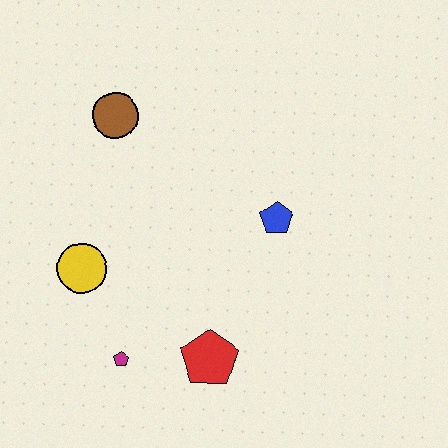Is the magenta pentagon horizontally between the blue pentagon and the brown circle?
Yes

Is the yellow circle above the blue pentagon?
No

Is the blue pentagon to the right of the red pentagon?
Yes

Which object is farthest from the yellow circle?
The blue pentagon is farthest from the yellow circle.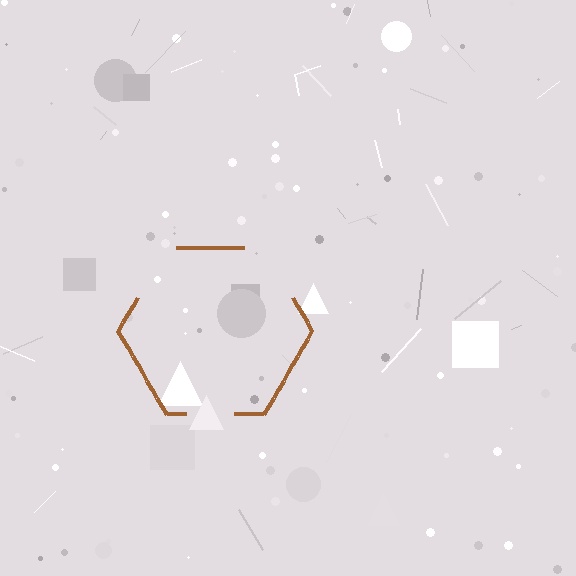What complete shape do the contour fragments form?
The contour fragments form a hexagon.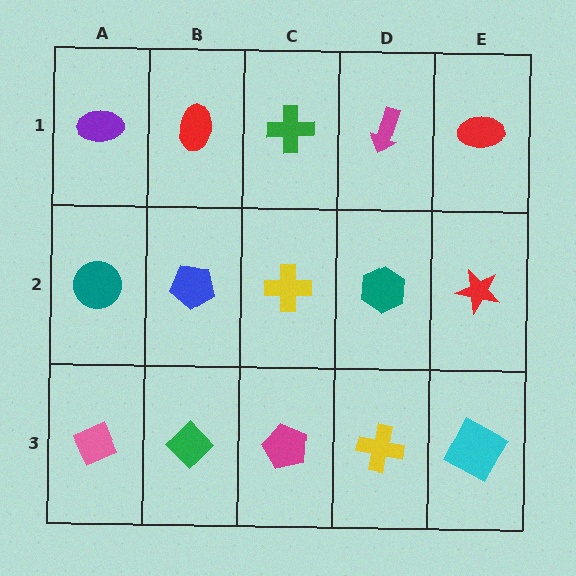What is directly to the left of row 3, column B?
A pink diamond.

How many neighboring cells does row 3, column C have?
3.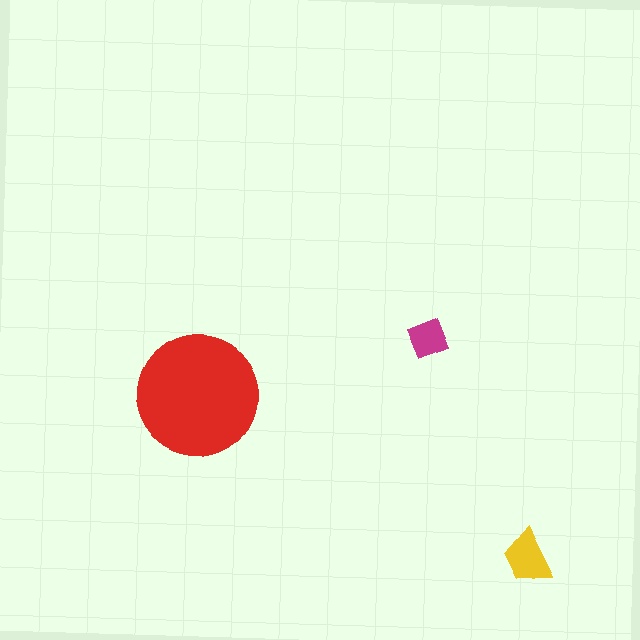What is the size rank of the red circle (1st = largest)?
1st.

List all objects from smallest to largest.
The magenta diamond, the yellow trapezoid, the red circle.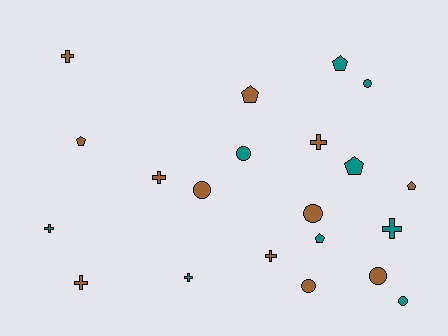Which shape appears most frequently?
Cross, with 8 objects.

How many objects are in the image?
There are 21 objects.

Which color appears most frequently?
Brown, with 12 objects.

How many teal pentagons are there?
There are 3 teal pentagons.